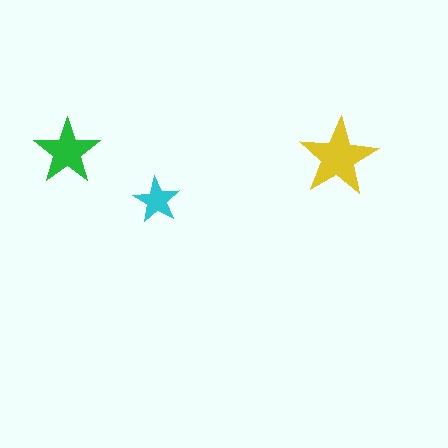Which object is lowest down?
The cyan star is bottommost.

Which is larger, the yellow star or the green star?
The yellow one.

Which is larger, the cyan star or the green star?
The green one.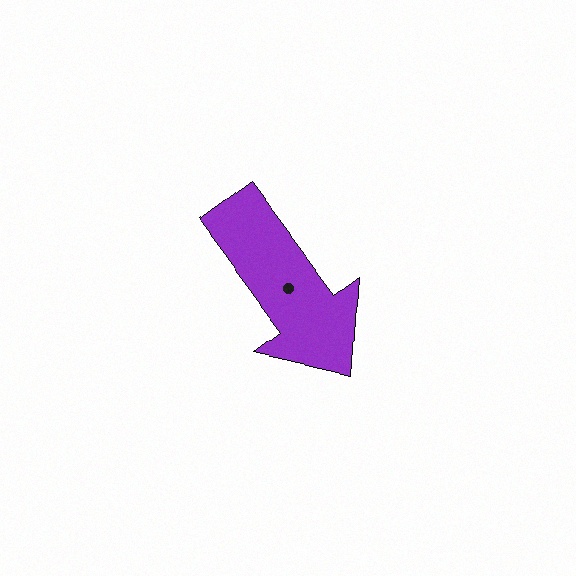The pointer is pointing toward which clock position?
Roughly 5 o'clock.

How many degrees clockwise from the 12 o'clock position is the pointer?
Approximately 143 degrees.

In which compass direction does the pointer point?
Southeast.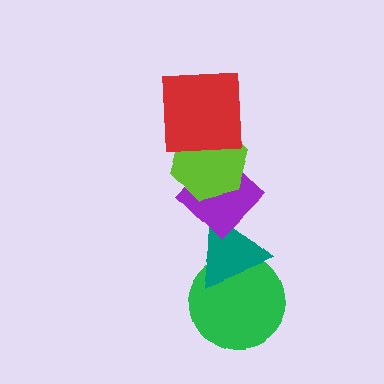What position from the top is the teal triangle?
The teal triangle is 4th from the top.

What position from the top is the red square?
The red square is 1st from the top.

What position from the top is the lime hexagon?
The lime hexagon is 2nd from the top.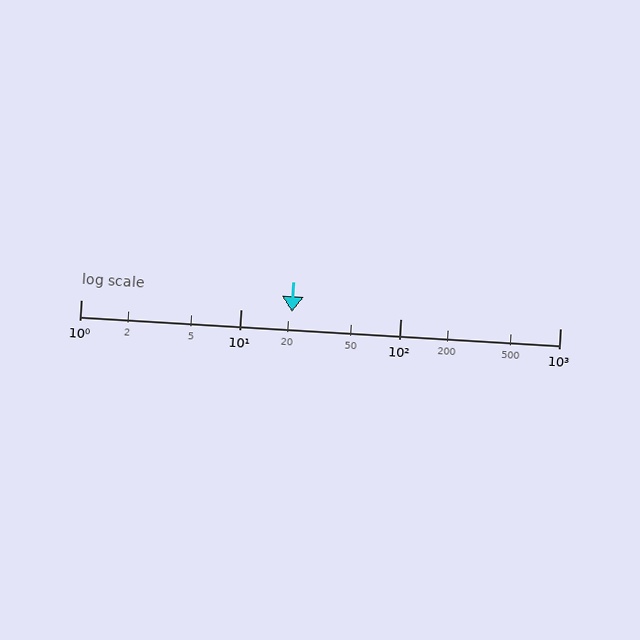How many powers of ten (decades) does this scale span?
The scale spans 3 decades, from 1 to 1000.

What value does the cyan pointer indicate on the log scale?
The pointer indicates approximately 21.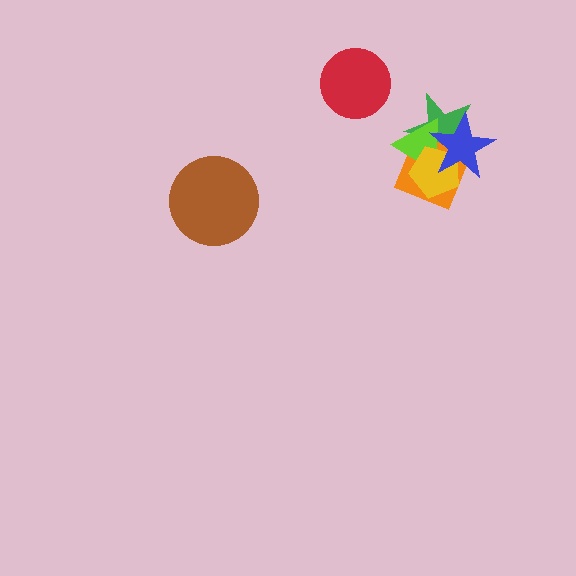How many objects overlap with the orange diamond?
4 objects overlap with the orange diamond.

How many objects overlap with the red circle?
0 objects overlap with the red circle.